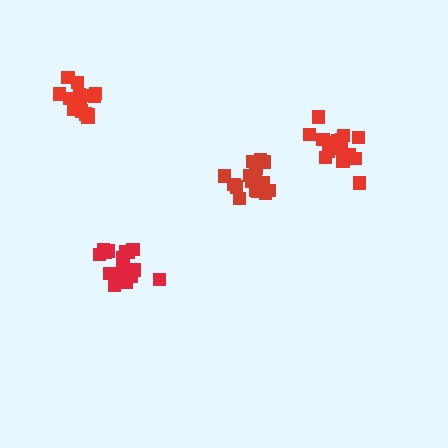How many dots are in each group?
Group 1: 15 dots, Group 2: 17 dots, Group 3: 16 dots, Group 4: 15 dots (63 total).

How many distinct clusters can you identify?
There are 4 distinct clusters.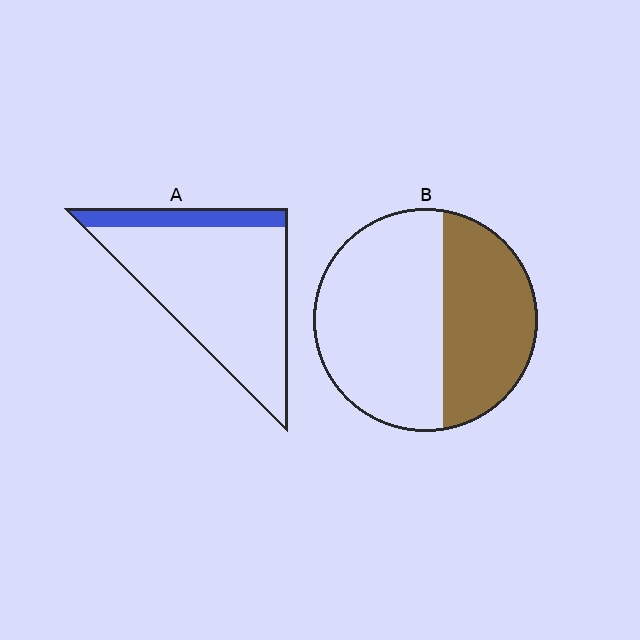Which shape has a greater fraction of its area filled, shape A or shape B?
Shape B.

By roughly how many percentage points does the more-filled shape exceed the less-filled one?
By roughly 25 percentage points (B over A).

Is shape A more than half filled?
No.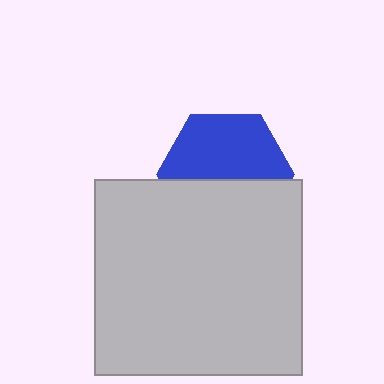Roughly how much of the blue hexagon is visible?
About half of it is visible (roughly 55%).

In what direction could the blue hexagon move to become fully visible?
The blue hexagon could move up. That would shift it out from behind the light gray rectangle entirely.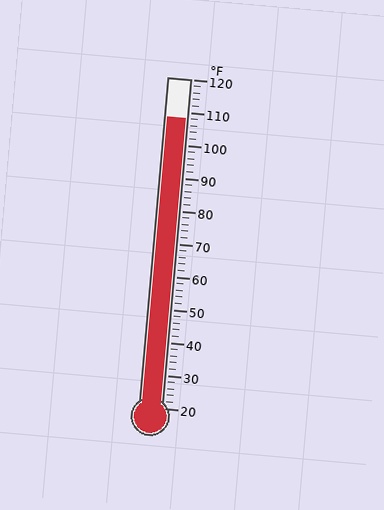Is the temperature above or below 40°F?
The temperature is above 40°F.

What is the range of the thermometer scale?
The thermometer scale ranges from 20°F to 120°F.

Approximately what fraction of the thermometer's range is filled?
The thermometer is filled to approximately 90% of its range.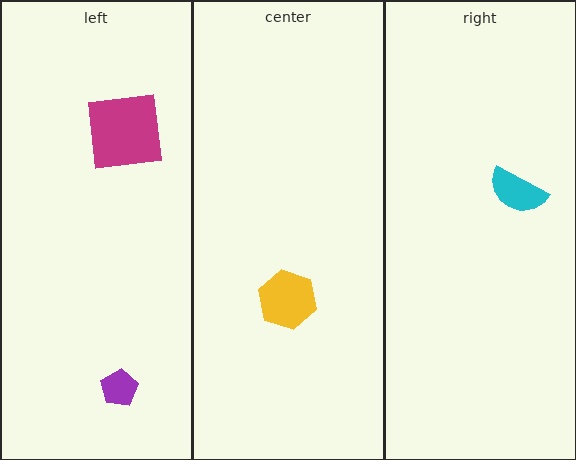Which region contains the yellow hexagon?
The center region.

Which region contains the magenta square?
The left region.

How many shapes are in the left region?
2.